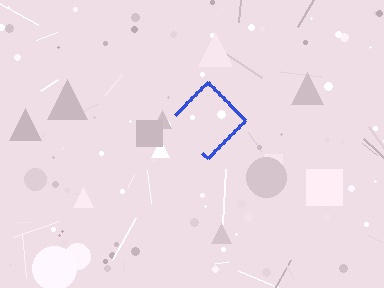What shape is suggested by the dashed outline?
The dashed outline suggests a diamond.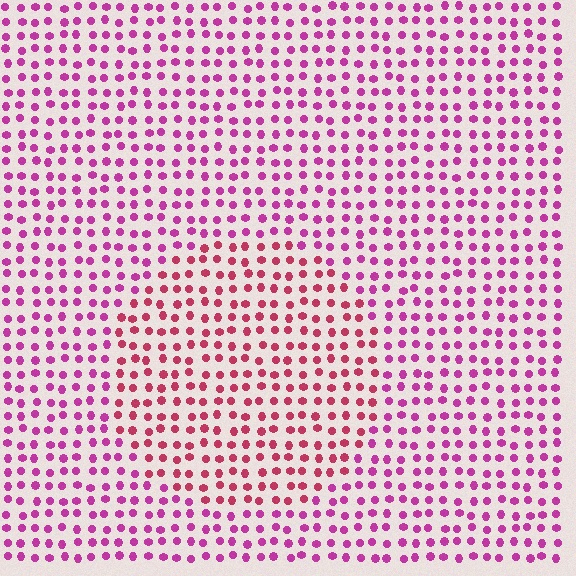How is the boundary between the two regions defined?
The boundary is defined purely by a slight shift in hue (about 29 degrees). Spacing, size, and orientation are identical on both sides.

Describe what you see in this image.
The image is filled with small magenta elements in a uniform arrangement. A circle-shaped region is visible where the elements are tinted to a slightly different hue, forming a subtle color boundary.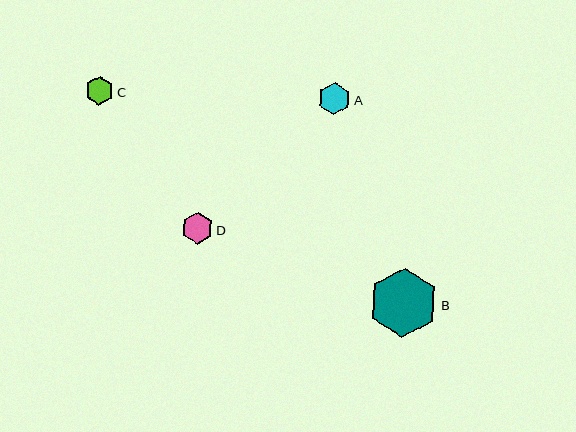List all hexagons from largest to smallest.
From largest to smallest: B, A, D, C.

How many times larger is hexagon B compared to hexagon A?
Hexagon B is approximately 2.1 times the size of hexagon A.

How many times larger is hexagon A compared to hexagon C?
Hexagon A is approximately 1.1 times the size of hexagon C.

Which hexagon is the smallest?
Hexagon C is the smallest with a size of approximately 29 pixels.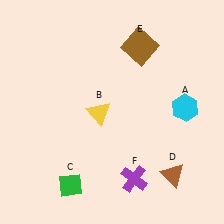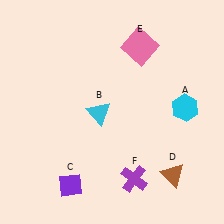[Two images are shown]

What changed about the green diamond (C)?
In Image 1, C is green. In Image 2, it changed to purple.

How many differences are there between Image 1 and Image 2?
There are 3 differences between the two images.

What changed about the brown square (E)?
In Image 1, E is brown. In Image 2, it changed to pink.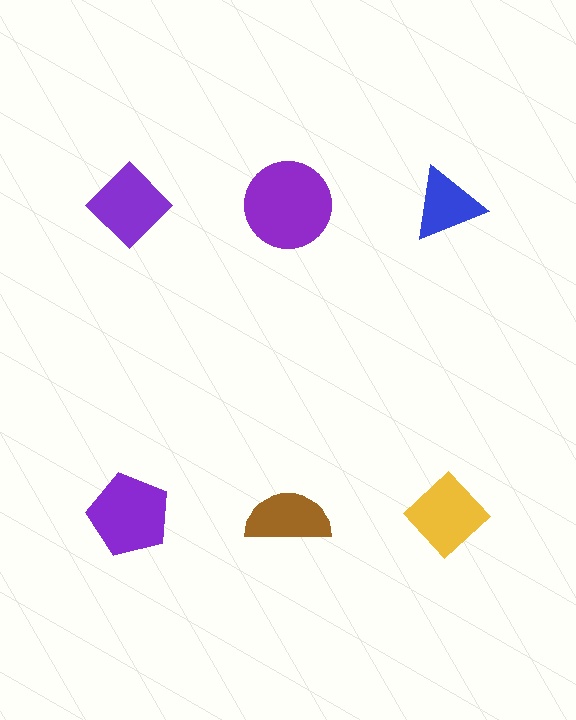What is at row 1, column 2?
A purple circle.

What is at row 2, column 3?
A yellow diamond.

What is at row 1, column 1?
A purple diamond.